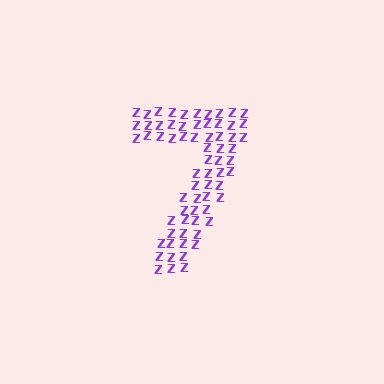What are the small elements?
The small elements are letter Z's.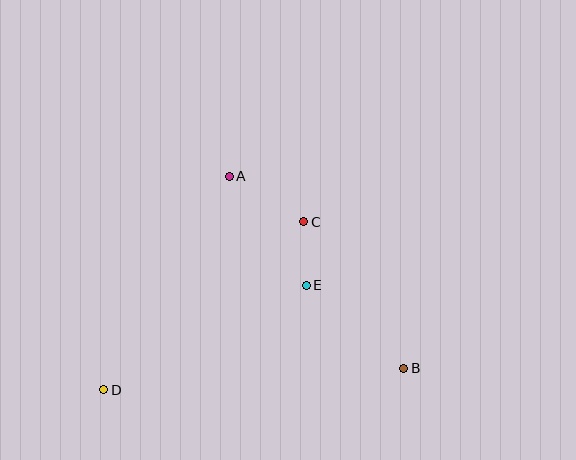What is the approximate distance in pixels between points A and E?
The distance between A and E is approximately 133 pixels.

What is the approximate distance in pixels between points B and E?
The distance between B and E is approximately 128 pixels.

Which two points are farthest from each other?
Points B and D are farthest from each other.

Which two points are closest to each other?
Points C and E are closest to each other.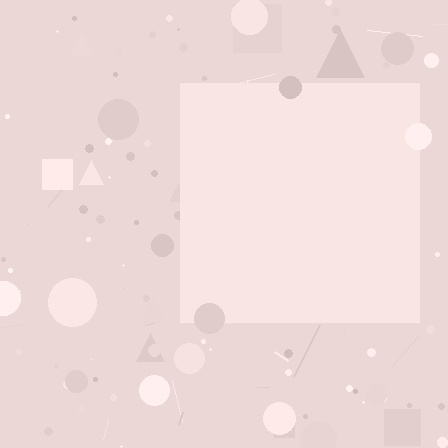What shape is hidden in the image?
A square is hidden in the image.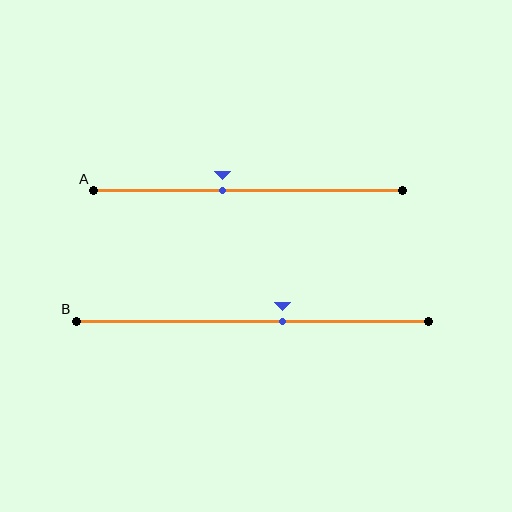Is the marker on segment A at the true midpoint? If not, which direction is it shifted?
No, the marker on segment A is shifted to the left by about 8% of the segment length.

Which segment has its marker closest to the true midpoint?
Segment A has its marker closest to the true midpoint.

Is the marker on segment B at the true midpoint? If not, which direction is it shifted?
No, the marker on segment B is shifted to the right by about 9% of the segment length.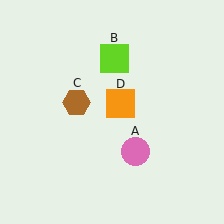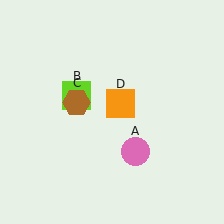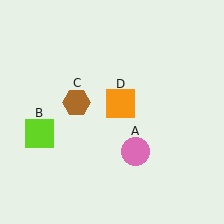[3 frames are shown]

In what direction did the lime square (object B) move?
The lime square (object B) moved down and to the left.